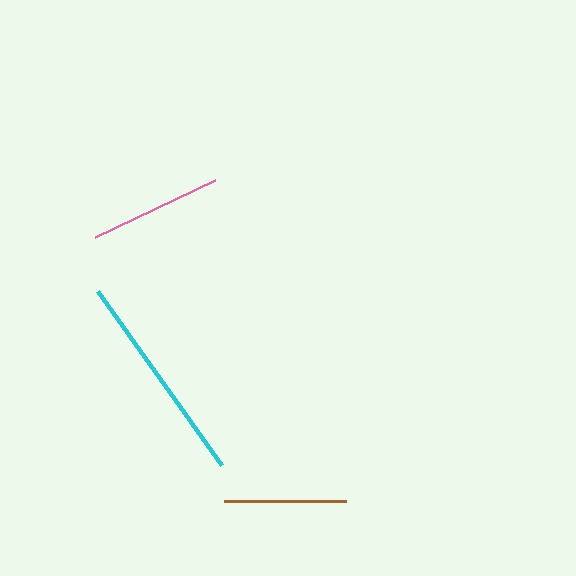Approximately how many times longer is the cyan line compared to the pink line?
The cyan line is approximately 1.6 times the length of the pink line.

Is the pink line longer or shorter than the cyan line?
The cyan line is longer than the pink line.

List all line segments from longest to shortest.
From longest to shortest: cyan, pink, brown.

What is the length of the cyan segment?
The cyan segment is approximately 214 pixels long.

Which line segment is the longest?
The cyan line is the longest at approximately 214 pixels.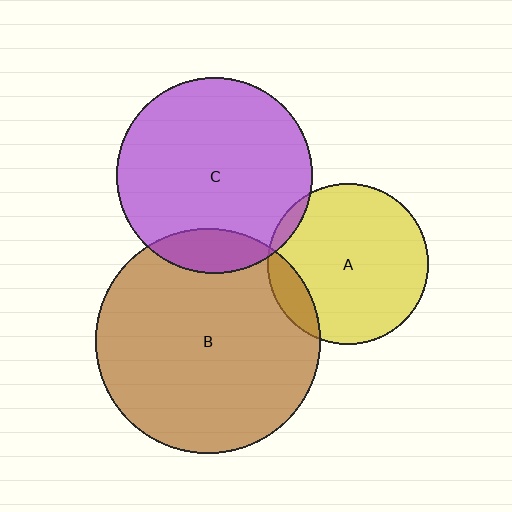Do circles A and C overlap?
Yes.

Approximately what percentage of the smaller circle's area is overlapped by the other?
Approximately 5%.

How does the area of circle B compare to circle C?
Approximately 1.3 times.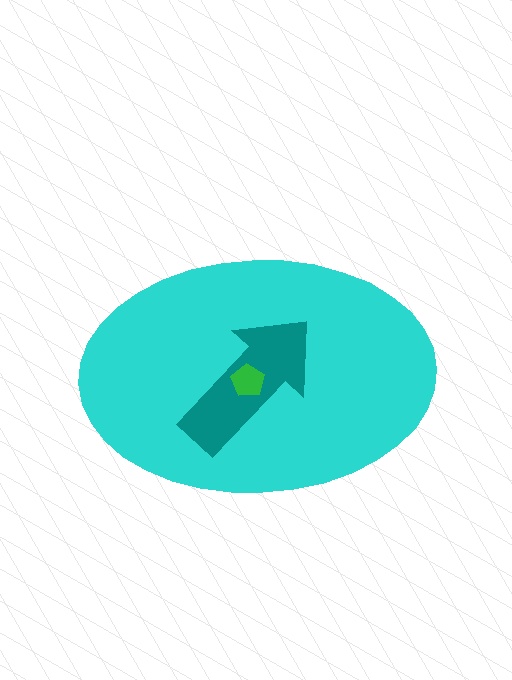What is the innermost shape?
The green pentagon.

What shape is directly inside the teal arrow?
The green pentagon.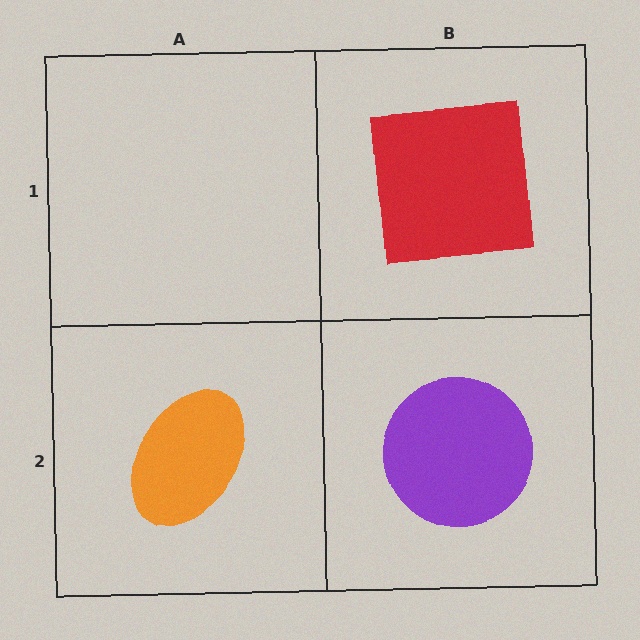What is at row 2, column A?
An orange ellipse.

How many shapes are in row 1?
1 shape.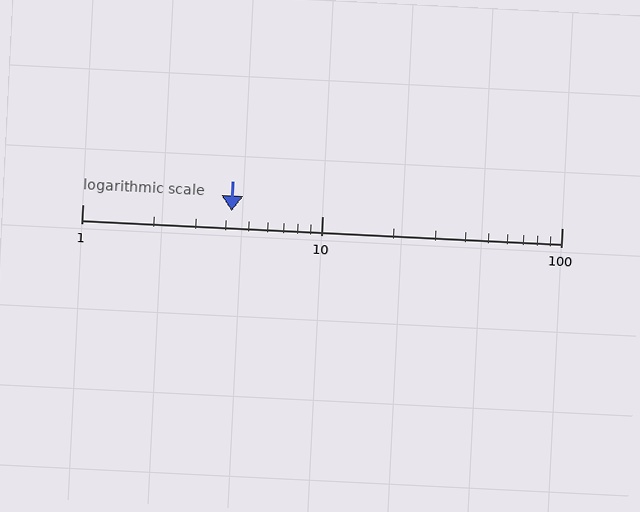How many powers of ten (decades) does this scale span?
The scale spans 2 decades, from 1 to 100.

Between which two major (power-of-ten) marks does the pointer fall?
The pointer is between 1 and 10.